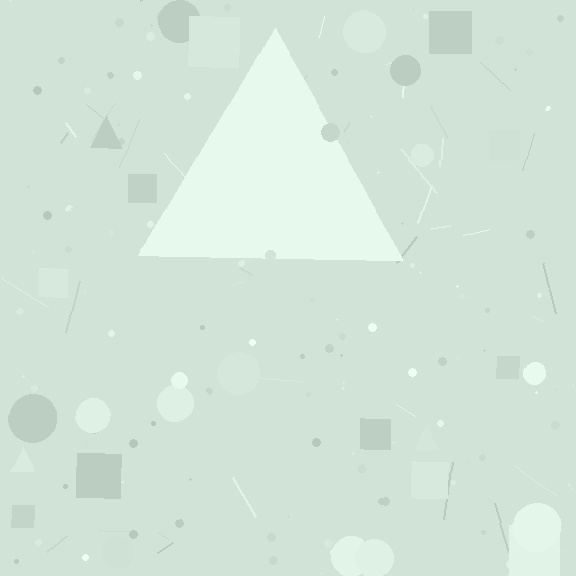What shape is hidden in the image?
A triangle is hidden in the image.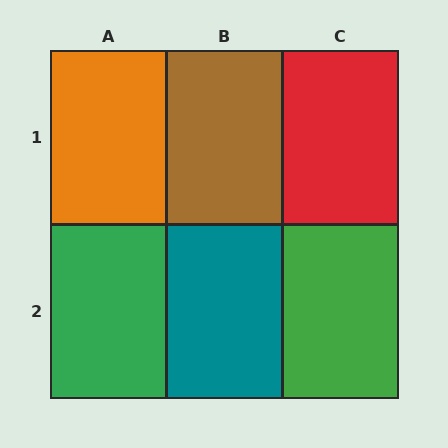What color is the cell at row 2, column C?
Green.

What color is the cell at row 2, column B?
Teal.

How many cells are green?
2 cells are green.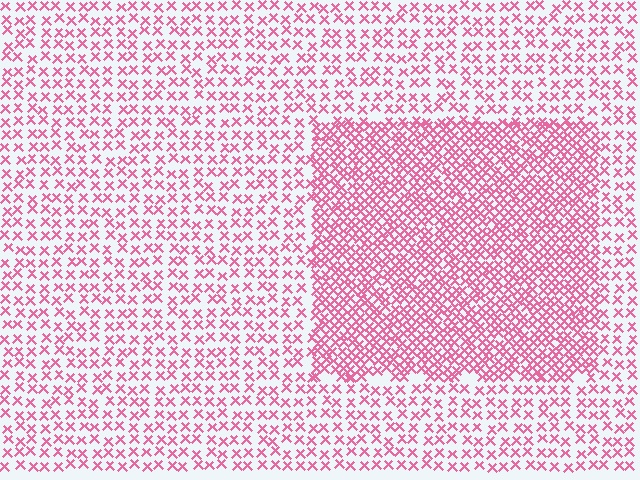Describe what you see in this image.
The image contains small pink elements arranged at two different densities. A rectangle-shaped region is visible where the elements are more densely packed than the surrounding area.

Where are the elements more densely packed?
The elements are more densely packed inside the rectangle boundary.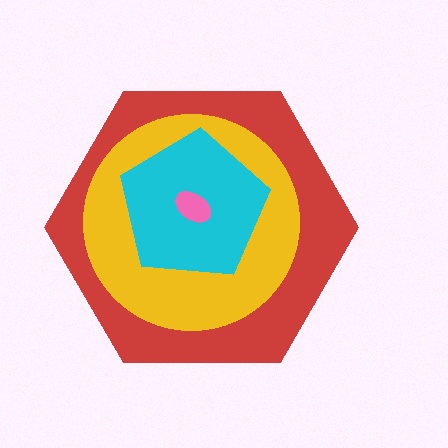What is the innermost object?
The pink ellipse.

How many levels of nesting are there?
4.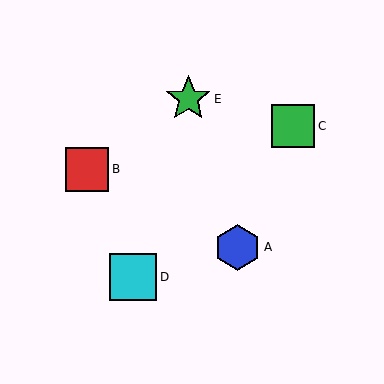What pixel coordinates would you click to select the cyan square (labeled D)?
Click at (133, 277) to select the cyan square D.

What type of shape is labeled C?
Shape C is a green square.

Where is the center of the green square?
The center of the green square is at (293, 126).